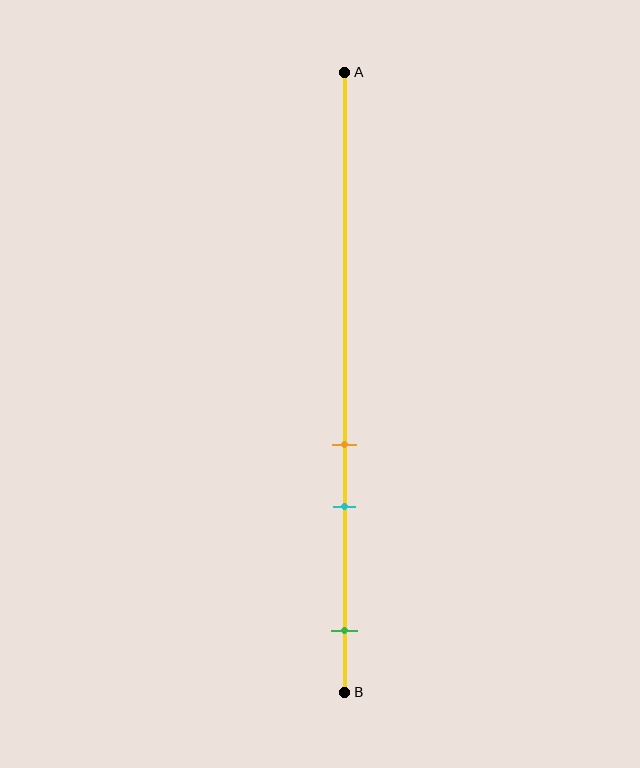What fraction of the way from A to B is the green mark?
The green mark is approximately 90% (0.9) of the way from A to B.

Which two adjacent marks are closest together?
The orange and cyan marks are the closest adjacent pair.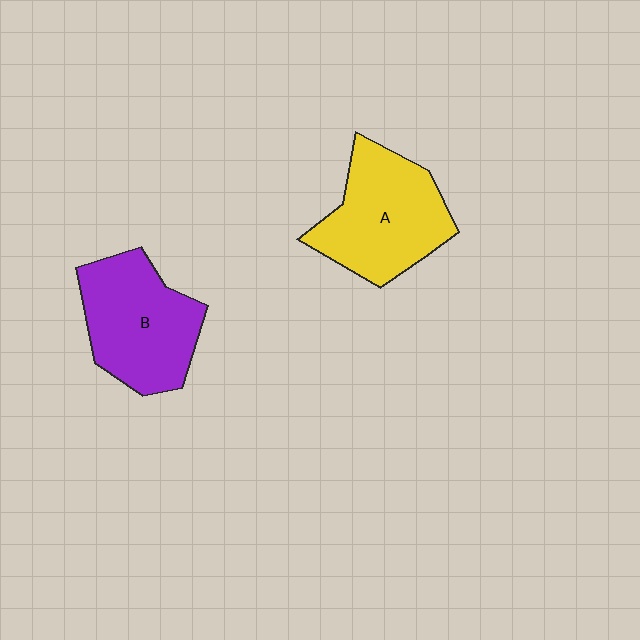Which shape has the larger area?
Shape A (yellow).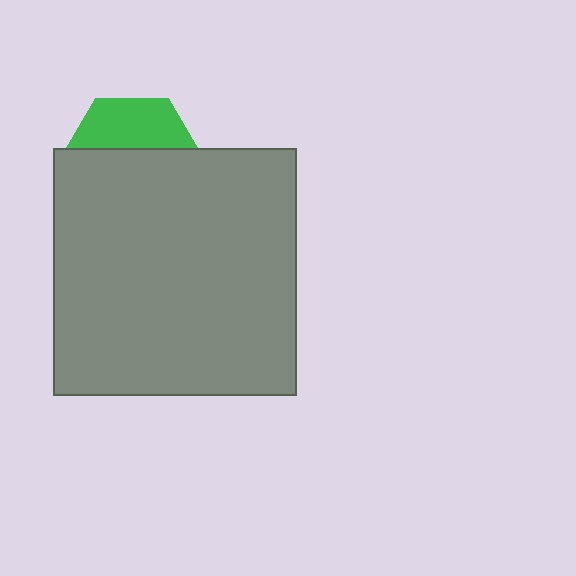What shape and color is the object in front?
The object in front is a gray rectangle.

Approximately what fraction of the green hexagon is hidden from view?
Roughly 64% of the green hexagon is hidden behind the gray rectangle.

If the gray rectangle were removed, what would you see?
You would see the complete green hexagon.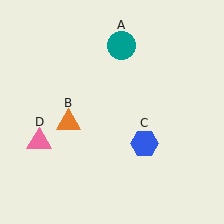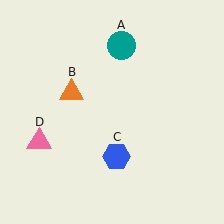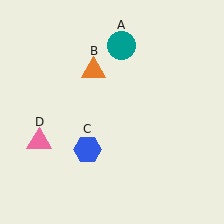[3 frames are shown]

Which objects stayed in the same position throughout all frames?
Teal circle (object A) and pink triangle (object D) remained stationary.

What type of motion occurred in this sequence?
The orange triangle (object B), blue hexagon (object C) rotated clockwise around the center of the scene.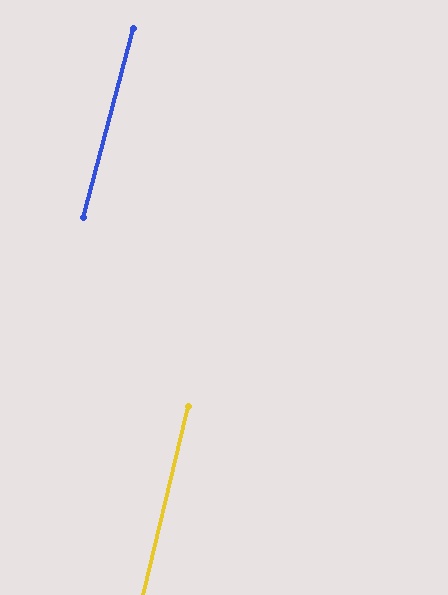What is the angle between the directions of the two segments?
Approximately 2 degrees.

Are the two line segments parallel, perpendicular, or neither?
Parallel — their directions differ by only 1.6°.